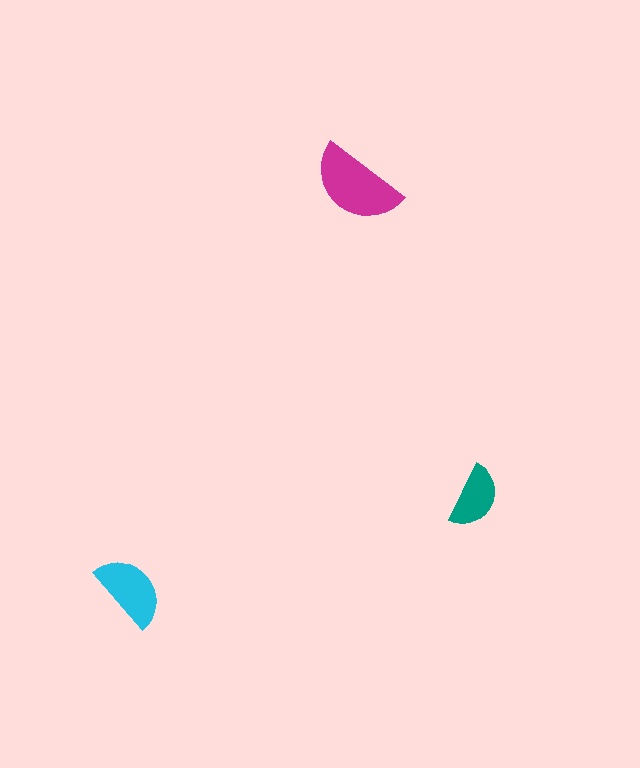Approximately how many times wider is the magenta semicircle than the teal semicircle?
About 1.5 times wider.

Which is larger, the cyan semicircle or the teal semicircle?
The cyan one.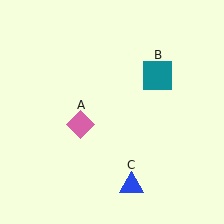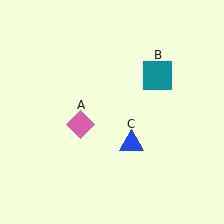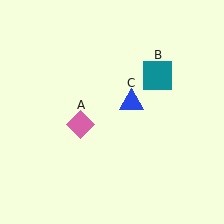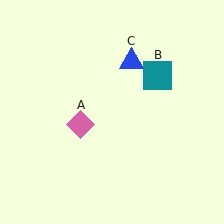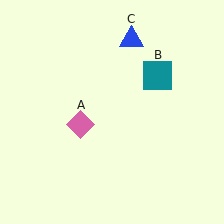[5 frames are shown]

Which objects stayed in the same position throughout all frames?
Pink diamond (object A) and teal square (object B) remained stationary.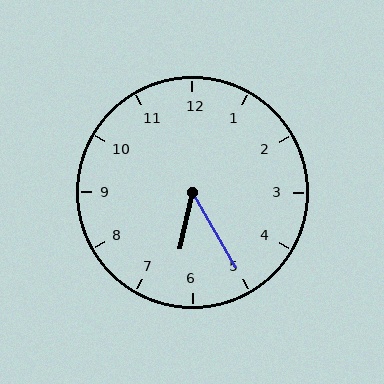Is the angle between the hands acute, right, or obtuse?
It is acute.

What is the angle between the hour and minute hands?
Approximately 42 degrees.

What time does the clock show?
6:25.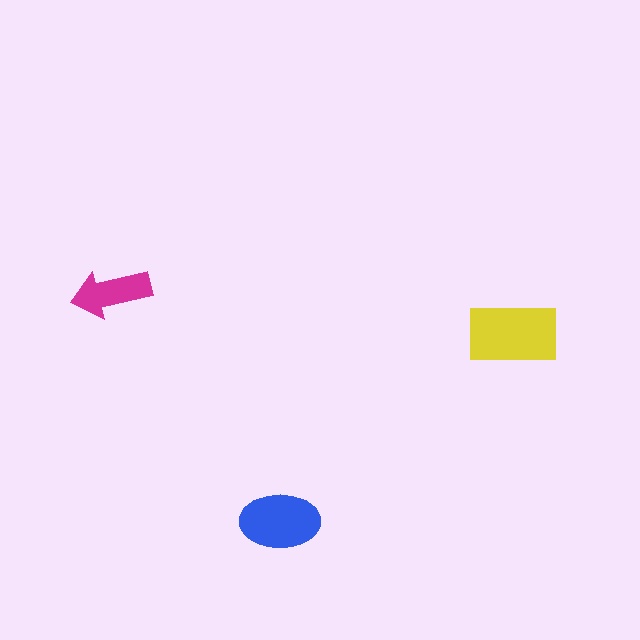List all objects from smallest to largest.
The magenta arrow, the blue ellipse, the yellow rectangle.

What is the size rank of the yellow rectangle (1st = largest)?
1st.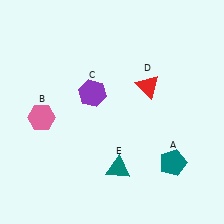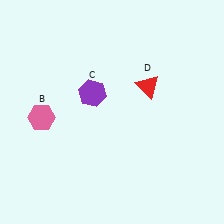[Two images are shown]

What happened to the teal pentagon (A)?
The teal pentagon (A) was removed in Image 2. It was in the bottom-right area of Image 1.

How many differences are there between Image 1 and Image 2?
There are 2 differences between the two images.